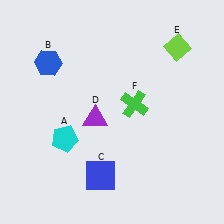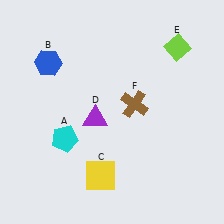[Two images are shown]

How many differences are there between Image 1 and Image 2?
There are 2 differences between the two images.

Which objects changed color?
C changed from blue to yellow. F changed from green to brown.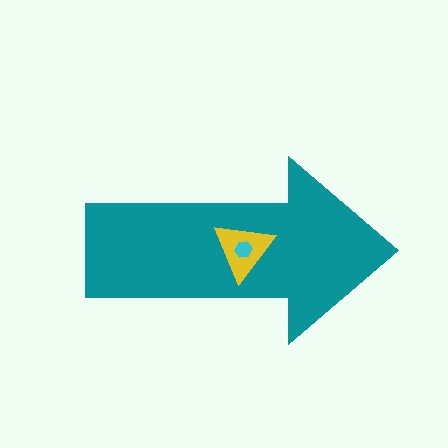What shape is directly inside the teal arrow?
The yellow triangle.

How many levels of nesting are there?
3.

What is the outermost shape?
The teal arrow.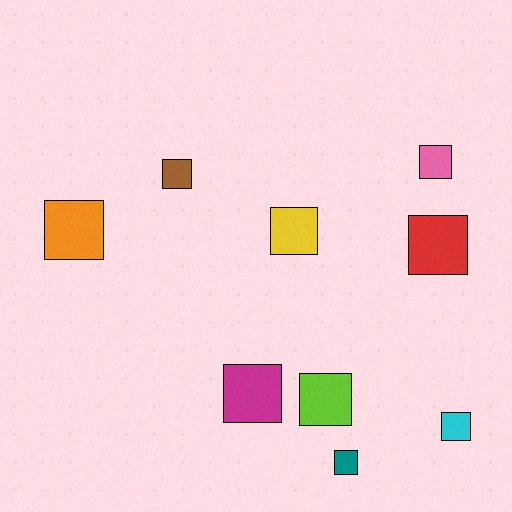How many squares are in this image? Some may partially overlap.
There are 9 squares.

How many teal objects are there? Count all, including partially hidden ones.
There is 1 teal object.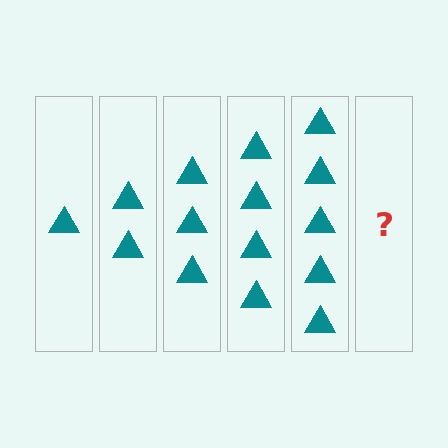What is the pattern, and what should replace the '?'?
The pattern is that each step adds one more triangle. The '?' should be 6 triangles.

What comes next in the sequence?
The next element should be 6 triangles.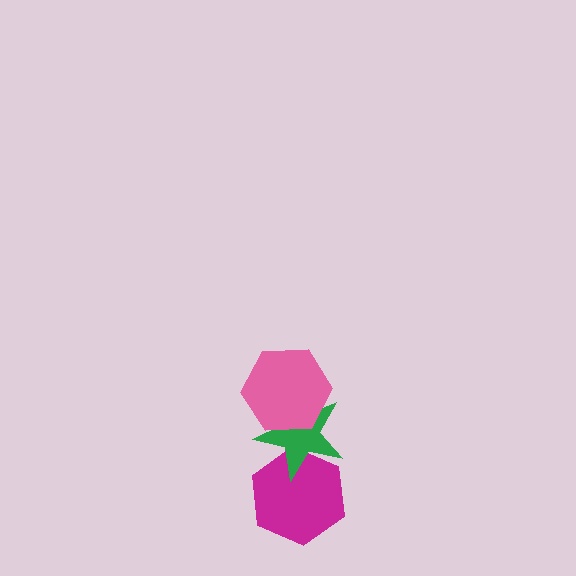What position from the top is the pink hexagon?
The pink hexagon is 1st from the top.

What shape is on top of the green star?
The pink hexagon is on top of the green star.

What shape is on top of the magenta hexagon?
The green star is on top of the magenta hexagon.